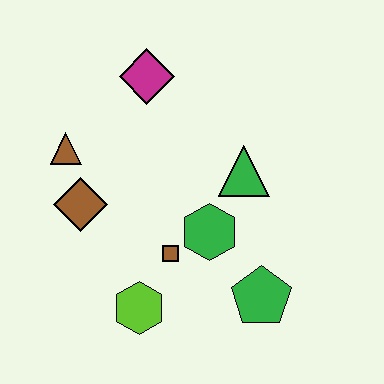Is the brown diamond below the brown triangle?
Yes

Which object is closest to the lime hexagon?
The brown square is closest to the lime hexagon.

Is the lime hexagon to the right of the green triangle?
No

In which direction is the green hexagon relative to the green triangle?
The green hexagon is below the green triangle.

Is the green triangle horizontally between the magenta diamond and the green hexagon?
No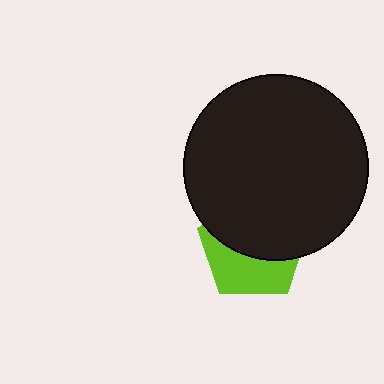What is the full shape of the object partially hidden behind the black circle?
The partially hidden object is a lime pentagon.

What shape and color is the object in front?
The object in front is a black circle.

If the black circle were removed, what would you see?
You would see the complete lime pentagon.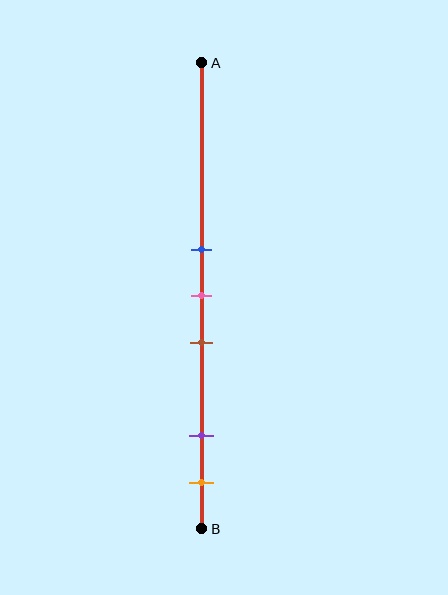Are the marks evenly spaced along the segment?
No, the marks are not evenly spaced.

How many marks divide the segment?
There are 5 marks dividing the segment.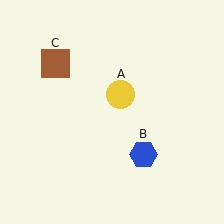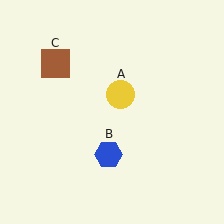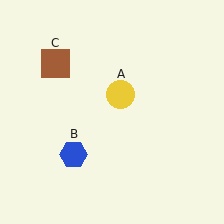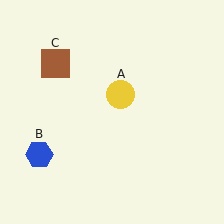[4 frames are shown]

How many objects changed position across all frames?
1 object changed position: blue hexagon (object B).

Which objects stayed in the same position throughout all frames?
Yellow circle (object A) and brown square (object C) remained stationary.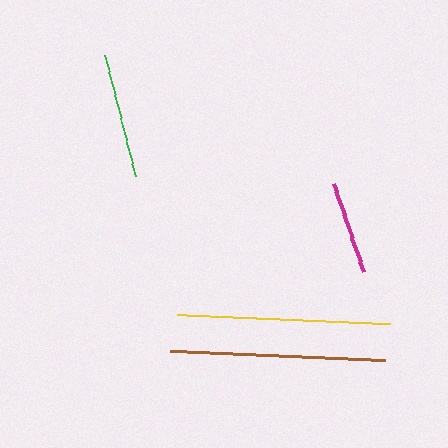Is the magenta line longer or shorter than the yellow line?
The yellow line is longer than the magenta line.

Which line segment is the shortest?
The magenta line is the shortest at approximately 94 pixels.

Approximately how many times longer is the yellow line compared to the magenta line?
The yellow line is approximately 2.3 times the length of the magenta line.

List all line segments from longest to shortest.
From longest to shortest: brown, yellow, green, magenta.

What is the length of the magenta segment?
The magenta segment is approximately 94 pixels long.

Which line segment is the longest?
The brown line is the longest at approximately 215 pixels.